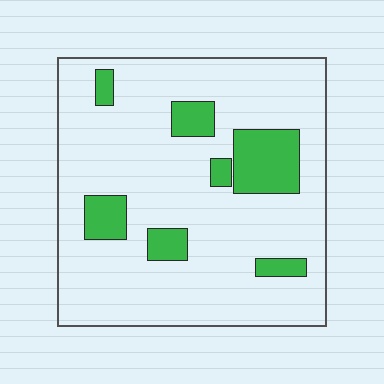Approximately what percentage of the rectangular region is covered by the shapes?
Approximately 15%.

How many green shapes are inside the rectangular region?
7.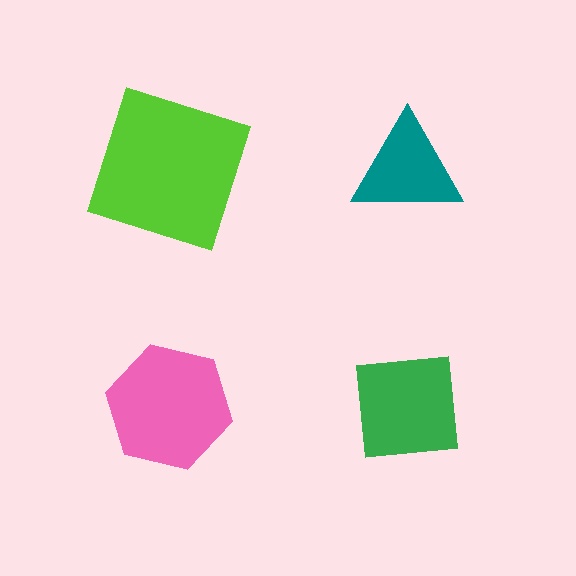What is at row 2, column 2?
A green square.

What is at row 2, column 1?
A pink hexagon.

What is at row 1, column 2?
A teal triangle.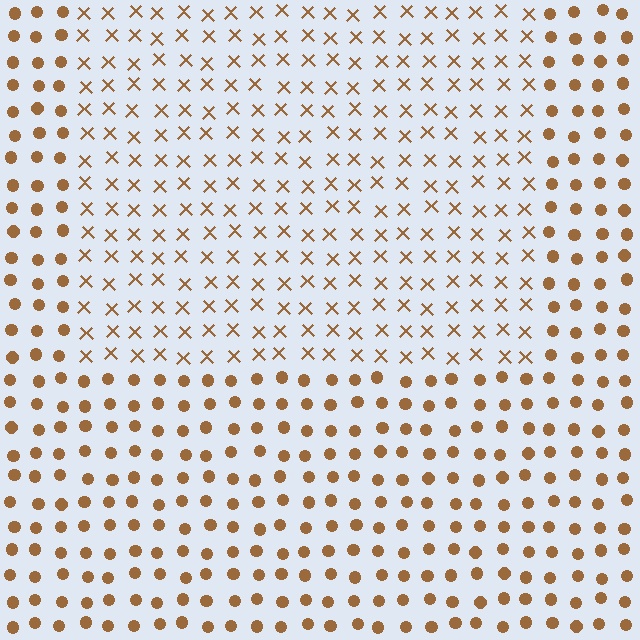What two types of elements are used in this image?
The image uses X marks inside the rectangle region and circles outside it.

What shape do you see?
I see a rectangle.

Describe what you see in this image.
The image is filled with small brown elements arranged in a uniform grid. A rectangle-shaped region contains X marks, while the surrounding area contains circles. The boundary is defined purely by the change in element shape.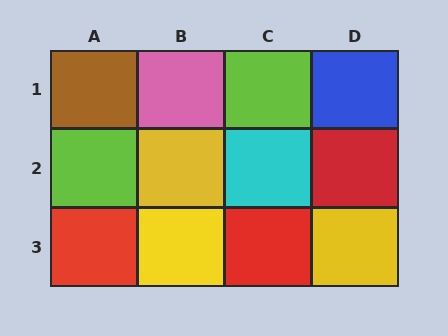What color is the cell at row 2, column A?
Lime.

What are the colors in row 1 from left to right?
Brown, pink, lime, blue.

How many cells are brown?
1 cell is brown.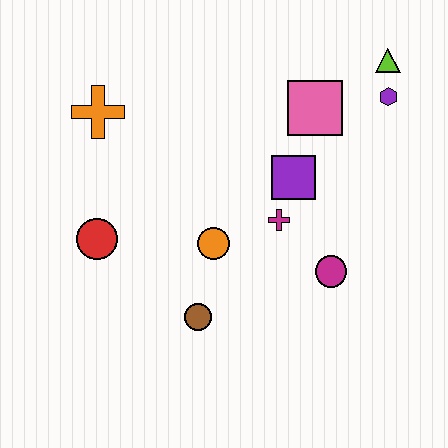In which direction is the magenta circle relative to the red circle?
The magenta circle is to the right of the red circle.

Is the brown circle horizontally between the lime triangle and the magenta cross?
No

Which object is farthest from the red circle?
The lime triangle is farthest from the red circle.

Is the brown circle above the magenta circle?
No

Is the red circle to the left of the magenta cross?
Yes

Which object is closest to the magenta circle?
The magenta cross is closest to the magenta circle.